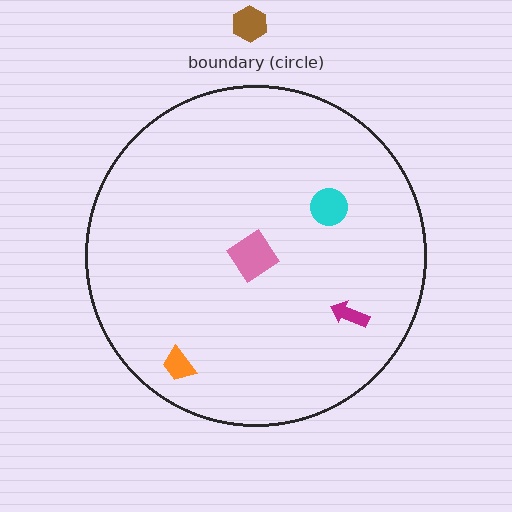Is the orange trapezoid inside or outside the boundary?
Inside.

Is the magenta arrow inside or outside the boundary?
Inside.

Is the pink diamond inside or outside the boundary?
Inside.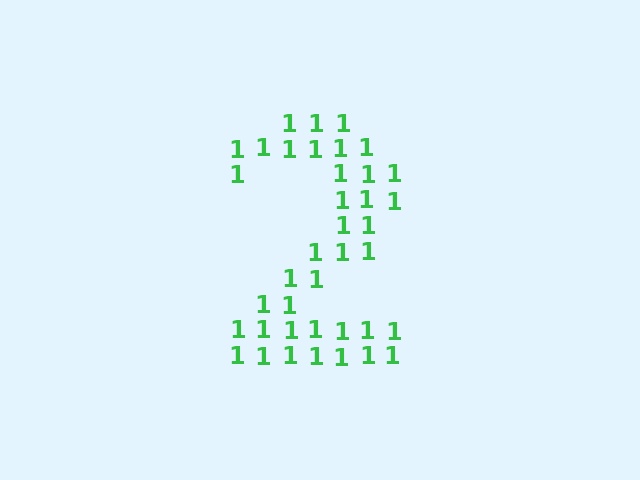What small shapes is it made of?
It is made of small digit 1's.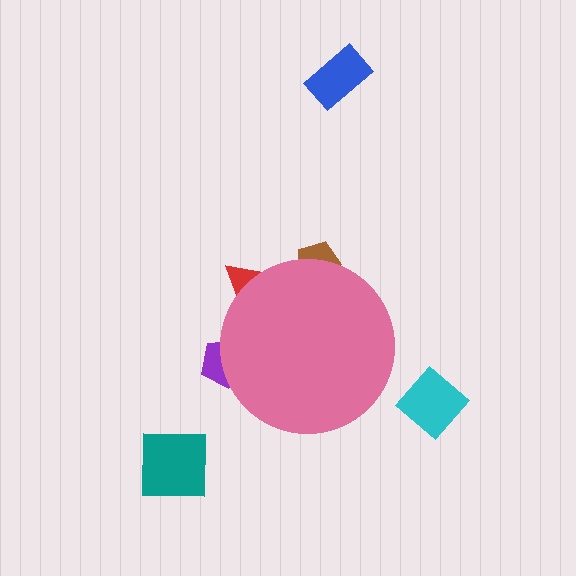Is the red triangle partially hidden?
Yes, the red triangle is partially hidden behind the pink circle.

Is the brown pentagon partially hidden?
Yes, the brown pentagon is partially hidden behind the pink circle.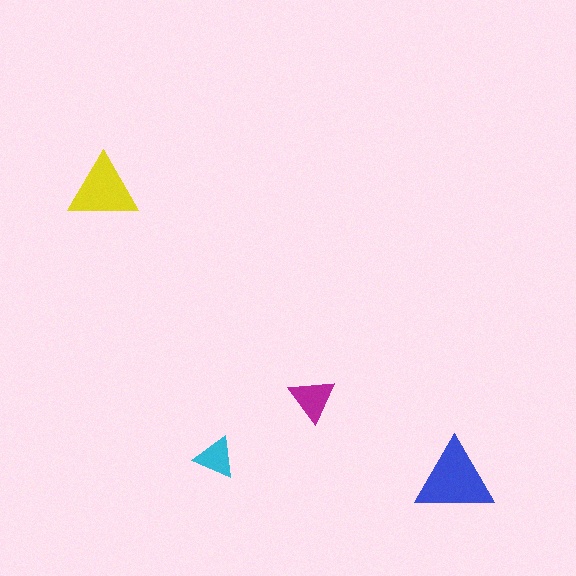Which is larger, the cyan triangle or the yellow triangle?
The yellow one.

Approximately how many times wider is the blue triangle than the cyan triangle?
About 2 times wider.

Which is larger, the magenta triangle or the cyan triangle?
The magenta one.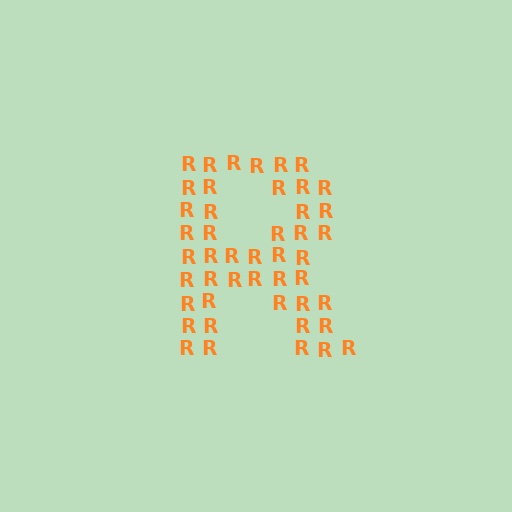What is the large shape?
The large shape is the letter R.